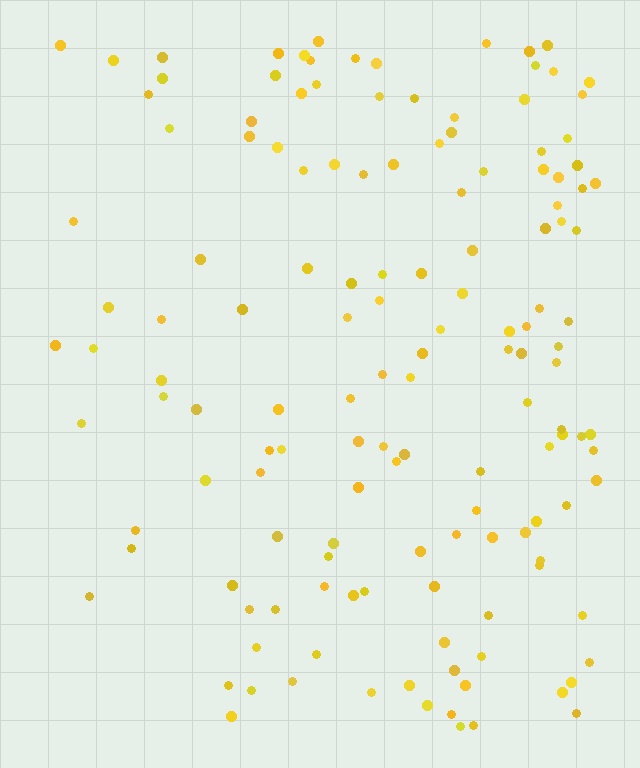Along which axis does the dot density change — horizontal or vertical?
Horizontal.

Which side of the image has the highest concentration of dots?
The right.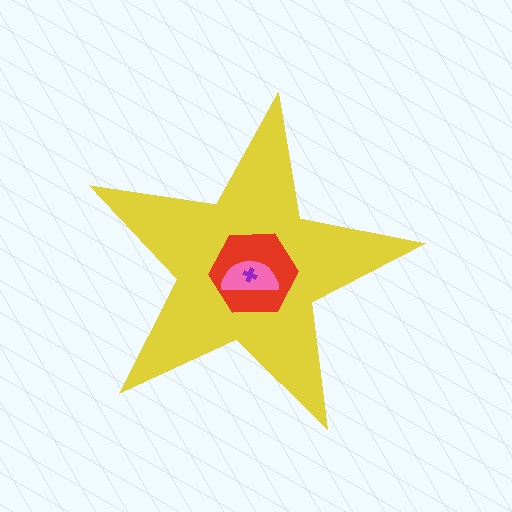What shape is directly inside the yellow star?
The red hexagon.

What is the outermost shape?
The yellow star.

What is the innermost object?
The purple cross.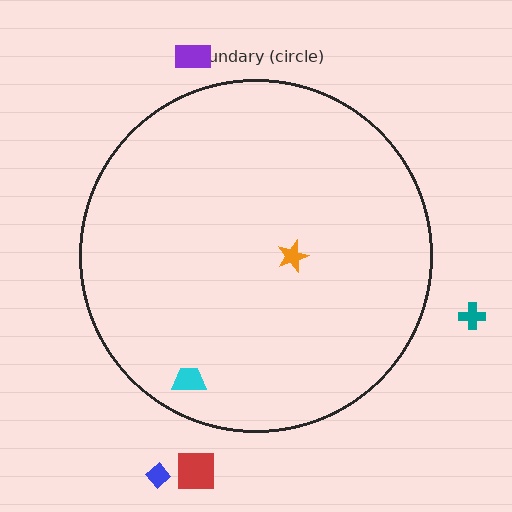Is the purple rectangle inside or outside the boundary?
Outside.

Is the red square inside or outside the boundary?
Outside.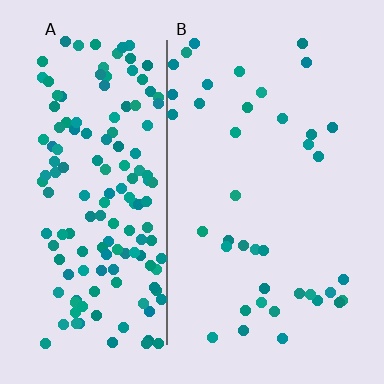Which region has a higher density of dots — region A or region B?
A (the left).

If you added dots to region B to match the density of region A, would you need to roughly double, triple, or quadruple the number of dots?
Approximately quadruple.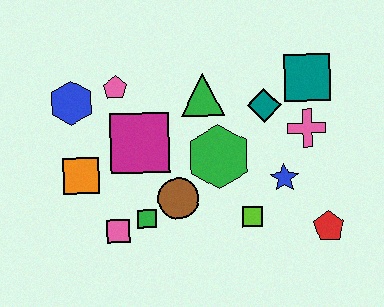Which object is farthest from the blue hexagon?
The red pentagon is farthest from the blue hexagon.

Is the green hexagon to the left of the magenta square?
No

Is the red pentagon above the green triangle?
No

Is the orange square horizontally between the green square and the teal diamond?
No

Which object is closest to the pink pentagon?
The blue hexagon is closest to the pink pentagon.